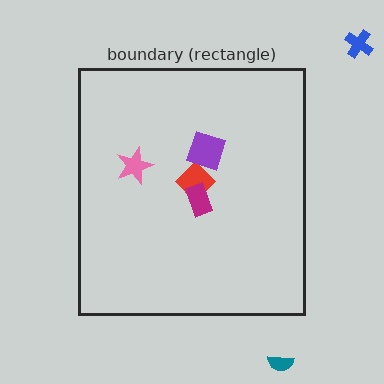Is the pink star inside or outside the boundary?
Inside.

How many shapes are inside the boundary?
4 inside, 2 outside.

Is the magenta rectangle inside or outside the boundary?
Inside.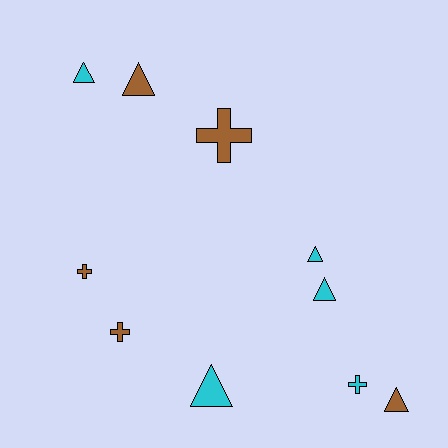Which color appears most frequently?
Cyan, with 5 objects.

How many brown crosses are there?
There are 3 brown crosses.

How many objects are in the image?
There are 10 objects.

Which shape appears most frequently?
Triangle, with 6 objects.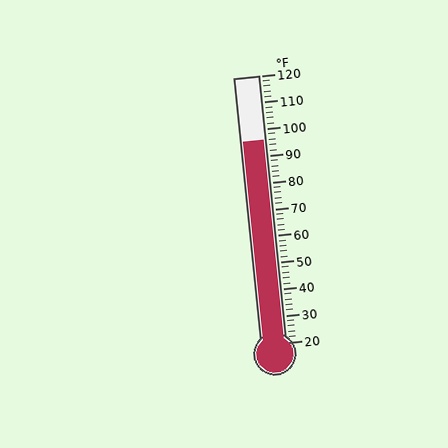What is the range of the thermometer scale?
The thermometer scale ranges from 20°F to 120°F.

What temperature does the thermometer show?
The thermometer shows approximately 96°F.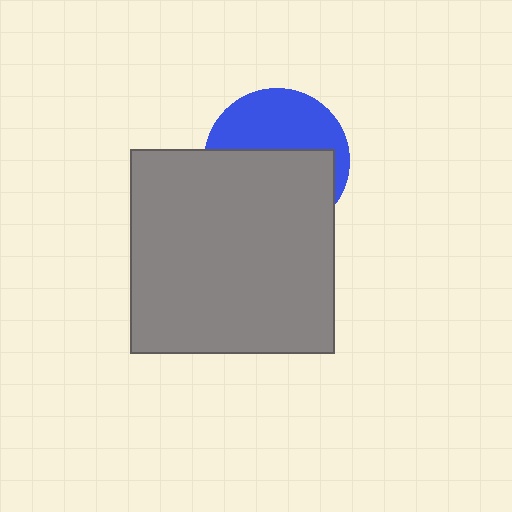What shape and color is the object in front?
The object in front is a gray square.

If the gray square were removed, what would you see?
You would see the complete blue circle.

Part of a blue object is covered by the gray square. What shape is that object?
It is a circle.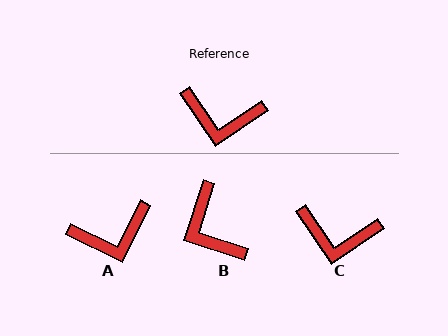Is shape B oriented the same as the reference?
No, it is off by about 52 degrees.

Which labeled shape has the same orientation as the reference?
C.